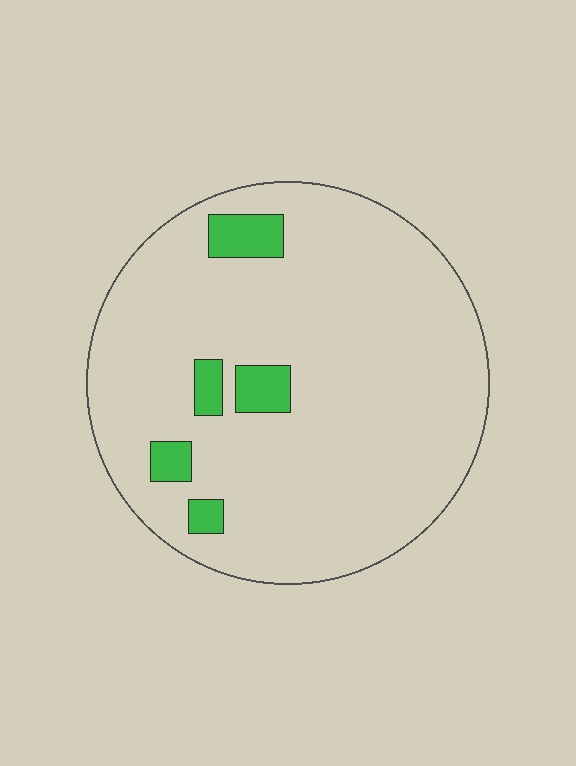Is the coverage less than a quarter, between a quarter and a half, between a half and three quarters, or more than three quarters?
Less than a quarter.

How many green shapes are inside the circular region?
5.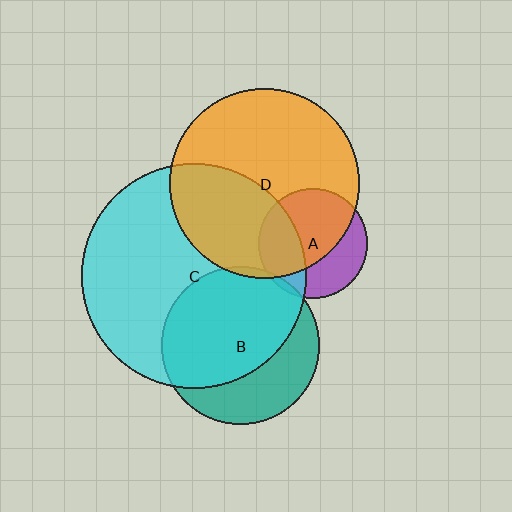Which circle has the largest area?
Circle C (cyan).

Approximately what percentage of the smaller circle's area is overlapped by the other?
Approximately 65%.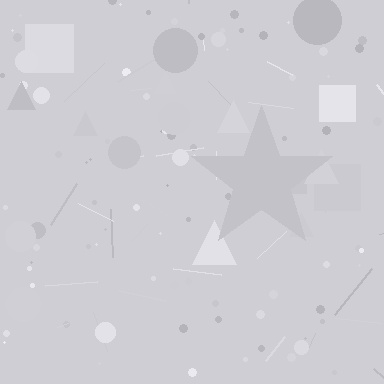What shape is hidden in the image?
A star is hidden in the image.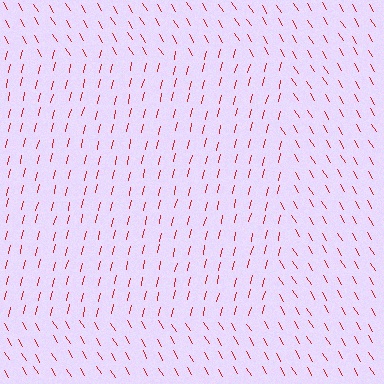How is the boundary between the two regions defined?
The boundary is defined purely by a change in line orientation (approximately 45 degrees difference). All lines are the same color and thickness.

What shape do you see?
I see a rectangle.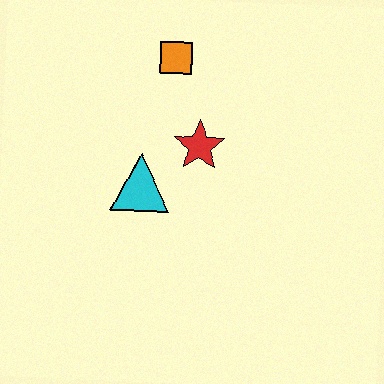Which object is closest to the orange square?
The red star is closest to the orange square.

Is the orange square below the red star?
No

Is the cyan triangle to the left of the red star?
Yes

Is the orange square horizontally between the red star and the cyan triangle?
Yes